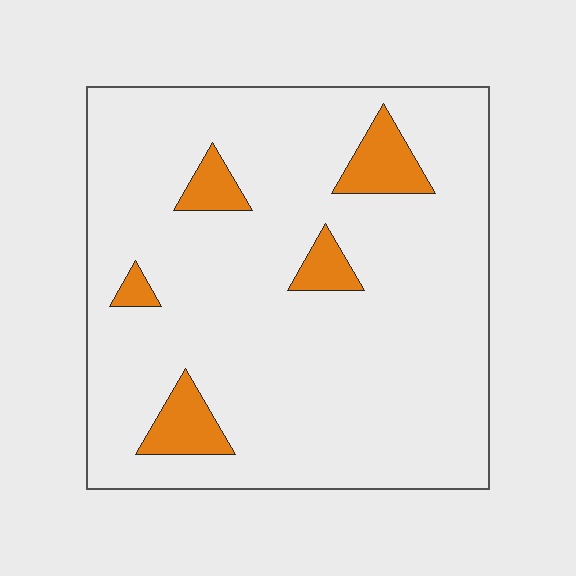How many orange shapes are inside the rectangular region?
5.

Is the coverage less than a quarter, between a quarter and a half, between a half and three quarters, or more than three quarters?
Less than a quarter.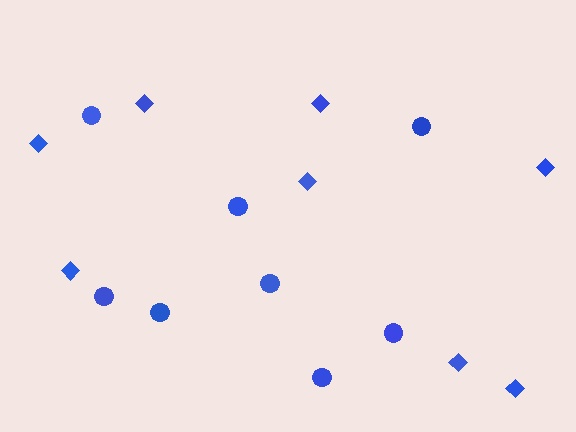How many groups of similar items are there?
There are 2 groups: one group of diamonds (8) and one group of circles (8).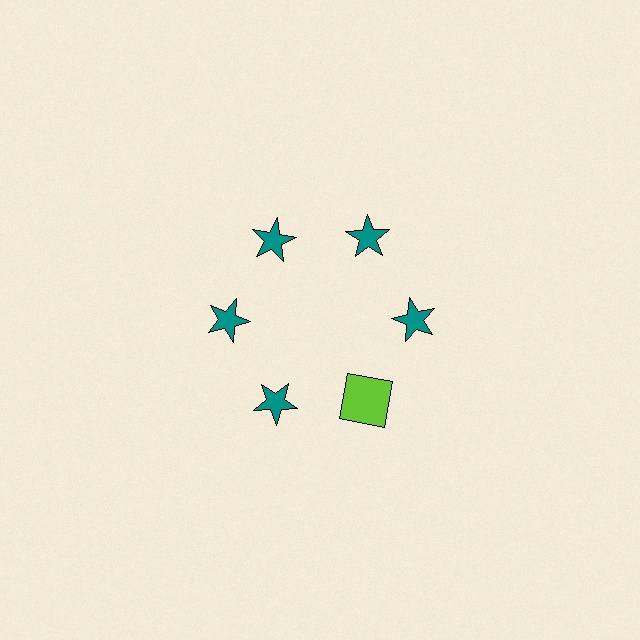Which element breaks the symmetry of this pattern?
The lime square at roughly the 5 o'clock position breaks the symmetry. All other shapes are teal stars.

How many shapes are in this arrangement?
There are 6 shapes arranged in a ring pattern.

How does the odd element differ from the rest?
It differs in both color (lime instead of teal) and shape (square instead of star).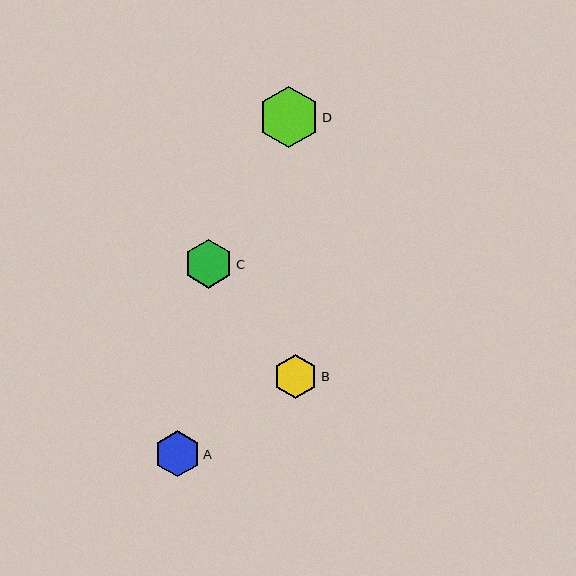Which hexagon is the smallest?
Hexagon B is the smallest with a size of approximately 44 pixels.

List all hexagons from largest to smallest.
From largest to smallest: D, C, A, B.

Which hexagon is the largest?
Hexagon D is the largest with a size of approximately 61 pixels.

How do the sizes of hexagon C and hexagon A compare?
Hexagon C and hexagon A are approximately the same size.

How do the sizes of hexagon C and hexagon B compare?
Hexagon C and hexagon B are approximately the same size.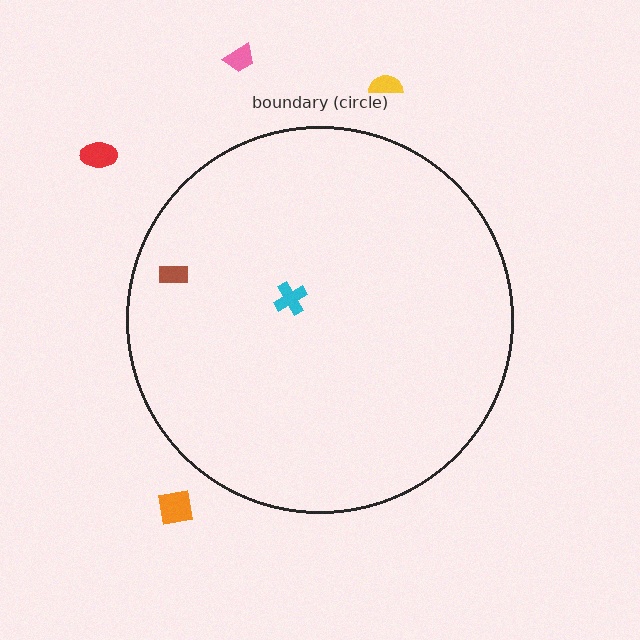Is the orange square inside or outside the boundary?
Outside.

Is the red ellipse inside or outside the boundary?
Outside.